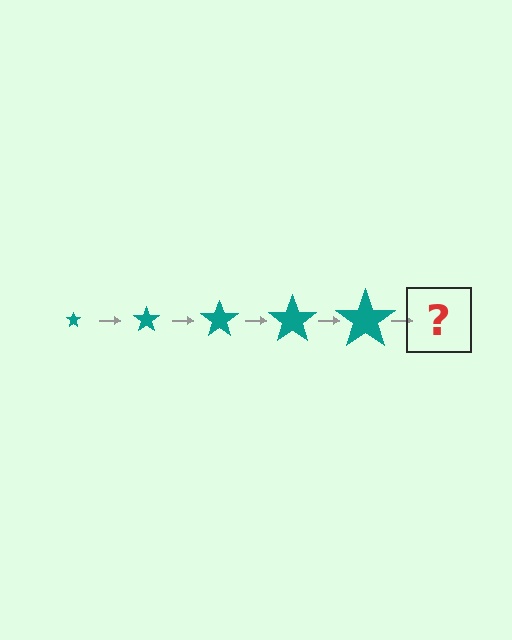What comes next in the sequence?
The next element should be a teal star, larger than the previous one.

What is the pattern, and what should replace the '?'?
The pattern is that the star gets progressively larger each step. The '?' should be a teal star, larger than the previous one.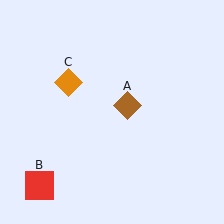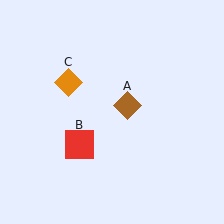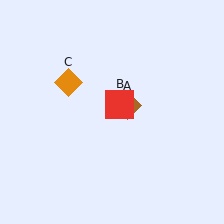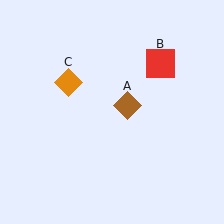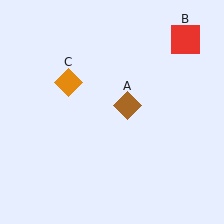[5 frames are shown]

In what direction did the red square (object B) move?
The red square (object B) moved up and to the right.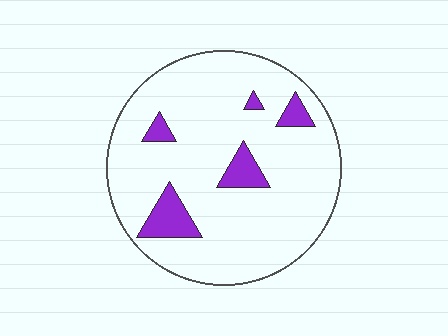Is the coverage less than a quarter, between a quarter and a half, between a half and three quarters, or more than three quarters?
Less than a quarter.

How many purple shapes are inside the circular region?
5.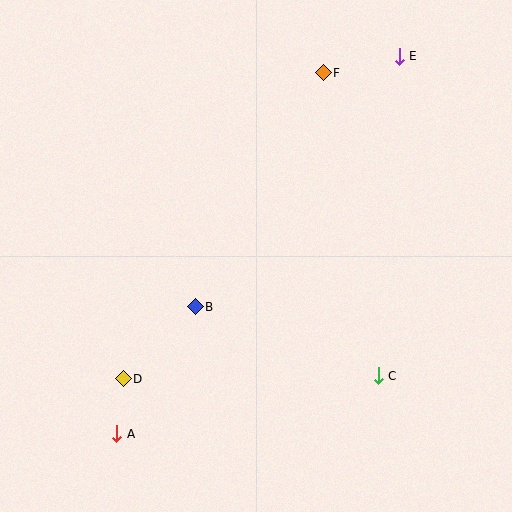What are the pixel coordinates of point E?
Point E is at (399, 56).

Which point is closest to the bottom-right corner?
Point C is closest to the bottom-right corner.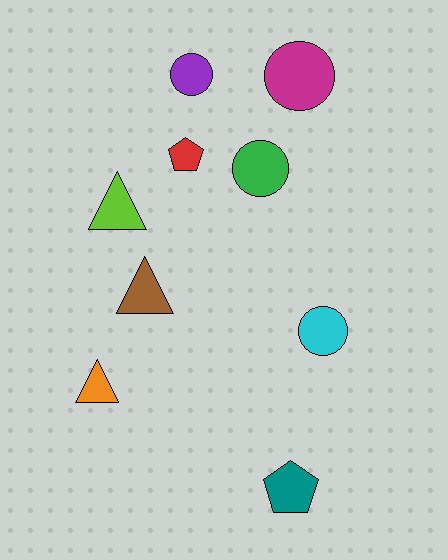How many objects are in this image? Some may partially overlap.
There are 9 objects.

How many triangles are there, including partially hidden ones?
There are 3 triangles.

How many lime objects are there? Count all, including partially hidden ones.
There is 1 lime object.